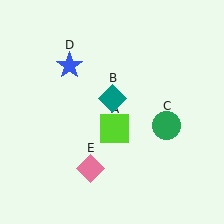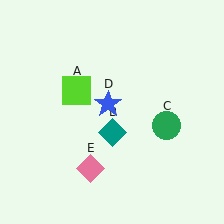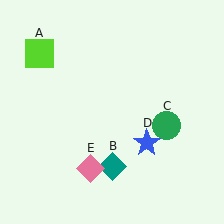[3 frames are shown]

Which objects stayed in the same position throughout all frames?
Green circle (object C) and pink diamond (object E) remained stationary.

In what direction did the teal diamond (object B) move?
The teal diamond (object B) moved down.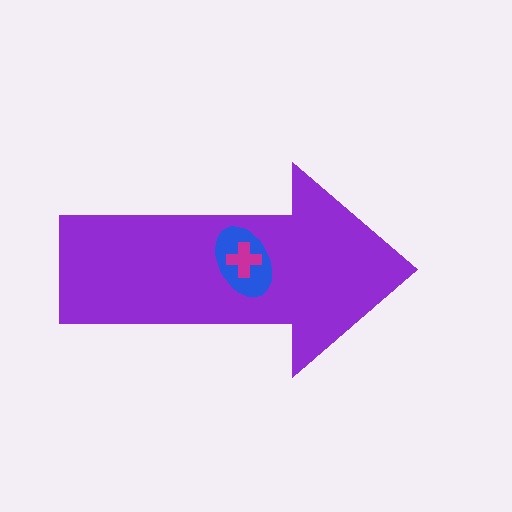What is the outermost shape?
The purple arrow.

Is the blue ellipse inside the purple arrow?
Yes.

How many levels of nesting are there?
3.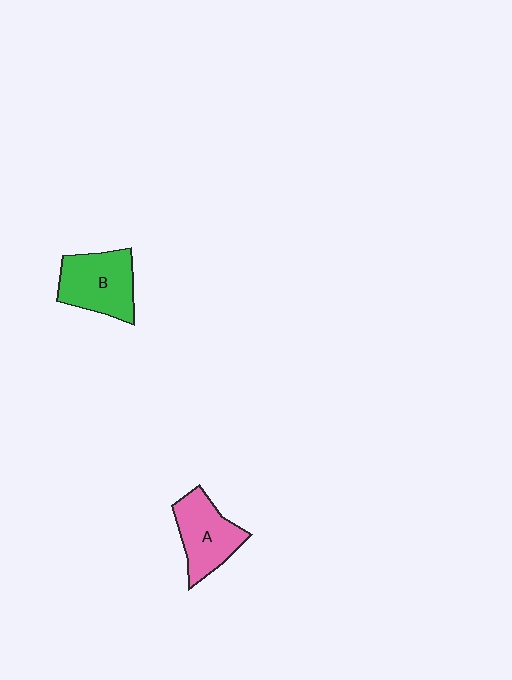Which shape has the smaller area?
Shape A (pink).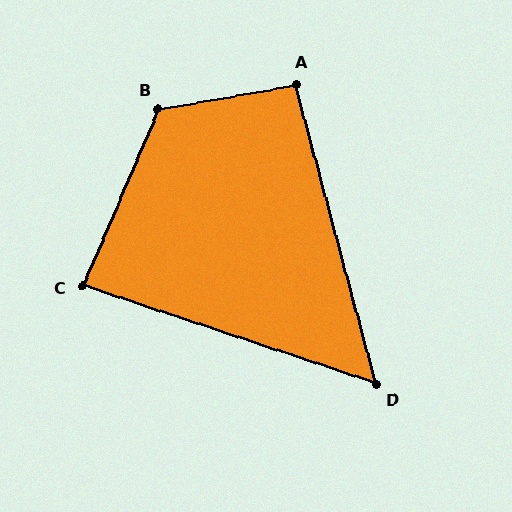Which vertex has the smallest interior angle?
D, at approximately 56 degrees.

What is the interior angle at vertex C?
Approximately 85 degrees (approximately right).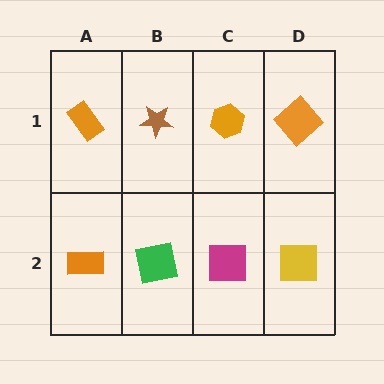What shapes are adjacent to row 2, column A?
An orange rectangle (row 1, column A), a green square (row 2, column B).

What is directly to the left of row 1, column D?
An orange hexagon.